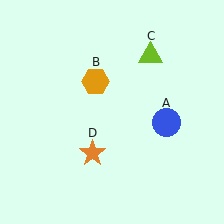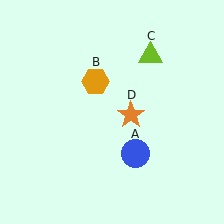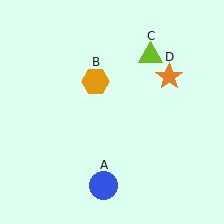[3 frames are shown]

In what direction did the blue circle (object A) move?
The blue circle (object A) moved down and to the left.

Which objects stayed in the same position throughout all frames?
Orange hexagon (object B) and lime triangle (object C) remained stationary.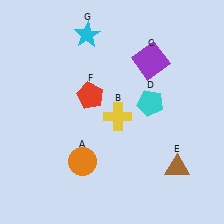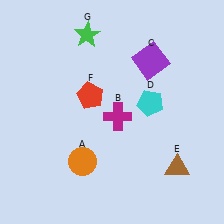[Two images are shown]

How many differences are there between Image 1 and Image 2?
There are 2 differences between the two images.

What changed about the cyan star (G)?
In Image 1, G is cyan. In Image 2, it changed to green.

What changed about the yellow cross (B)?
In Image 1, B is yellow. In Image 2, it changed to magenta.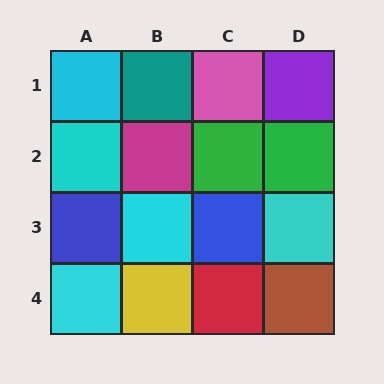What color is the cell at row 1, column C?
Pink.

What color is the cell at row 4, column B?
Yellow.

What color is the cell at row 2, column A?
Cyan.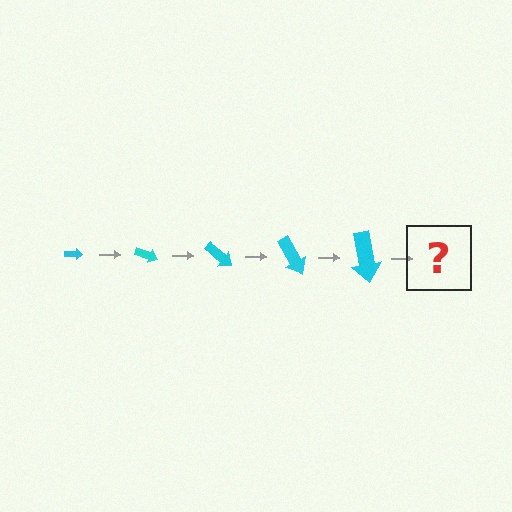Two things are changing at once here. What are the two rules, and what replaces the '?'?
The two rules are that the arrow grows larger each step and it rotates 20 degrees each step. The '?' should be an arrow, larger than the previous one and rotated 100 degrees from the start.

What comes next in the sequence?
The next element should be an arrow, larger than the previous one and rotated 100 degrees from the start.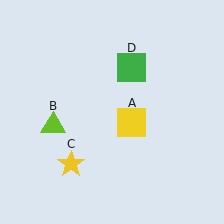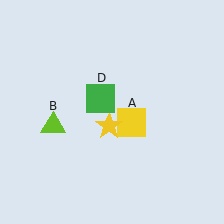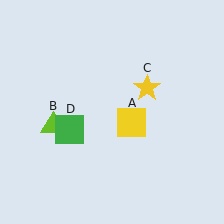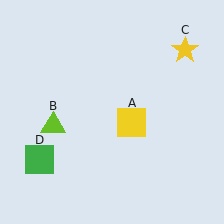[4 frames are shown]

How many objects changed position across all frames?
2 objects changed position: yellow star (object C), green square (object D).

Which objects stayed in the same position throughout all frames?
Yellow square (object A) and lime triangle (object B) remained stationary.